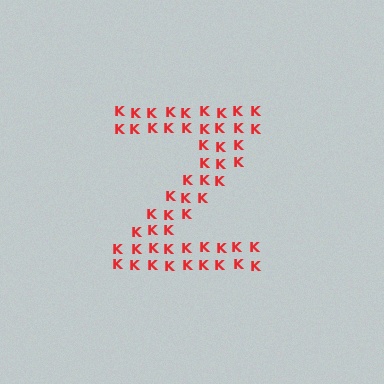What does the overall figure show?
The overall figure shows the letter Z.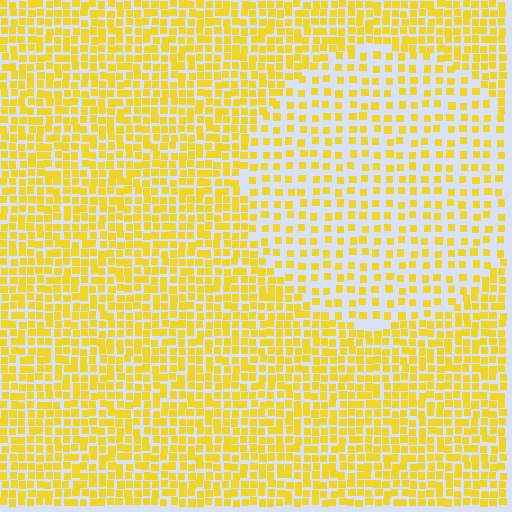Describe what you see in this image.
The image contains small yellow elements arranged at two different densities. A circle-shaped region is visible where the elements are less densely packed than the surrounding area.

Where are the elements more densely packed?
The elements are more densely packed outside the circle boundary.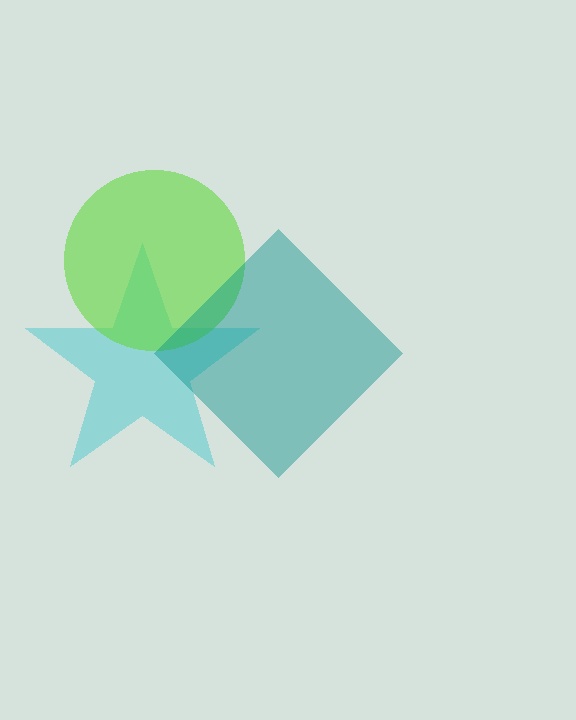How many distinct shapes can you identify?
There are 3 distinct shapes: a cyan star, a lime circle, a teal diamond.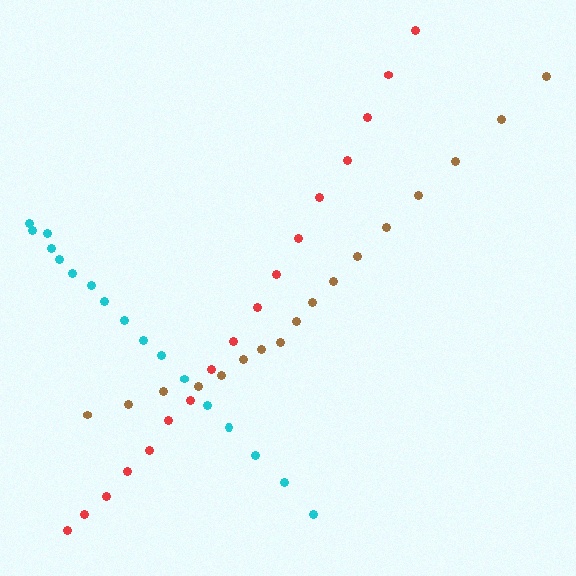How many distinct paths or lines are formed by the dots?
There are 3 distinct paths.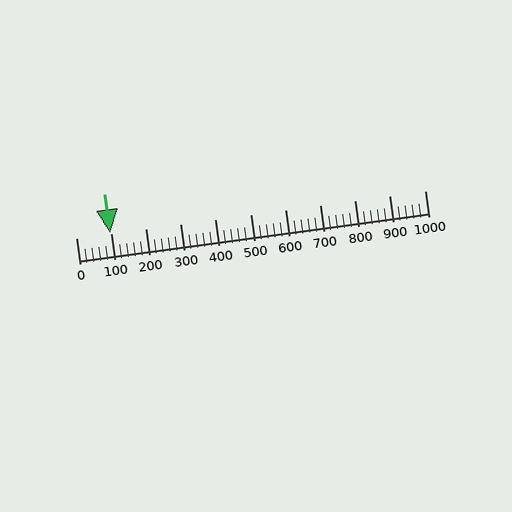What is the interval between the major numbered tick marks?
The major tick marks are spaced 100 units apart.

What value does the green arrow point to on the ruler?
The green arrow points to approximately 98.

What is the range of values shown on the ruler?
The ruler shows values from 0 to 1000.